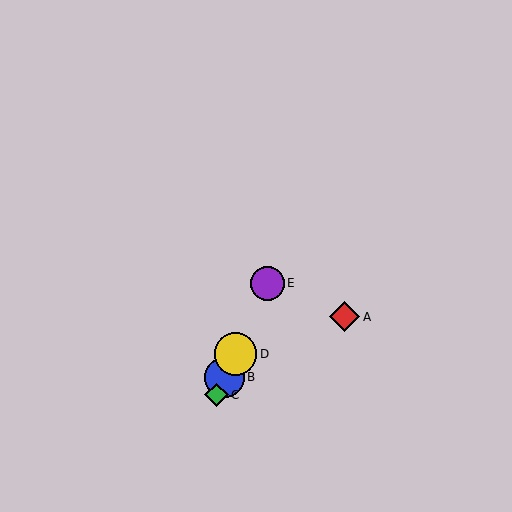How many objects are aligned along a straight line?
4 objects (B, C, D, E) are aligned along a straight line.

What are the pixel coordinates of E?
Object E is at (268, 283).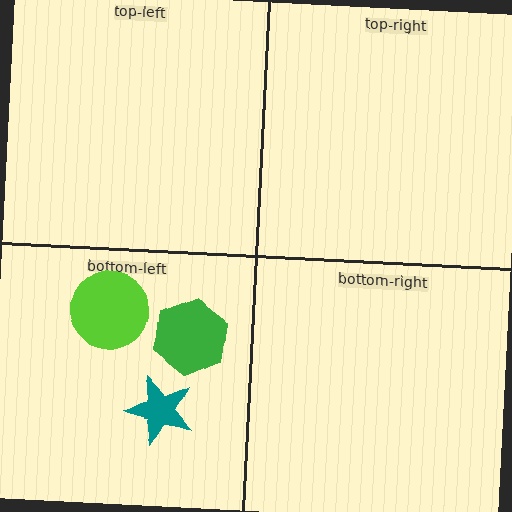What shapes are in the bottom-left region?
The teal star, the lime circle, the green hexagon.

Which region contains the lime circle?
The bottom-left region.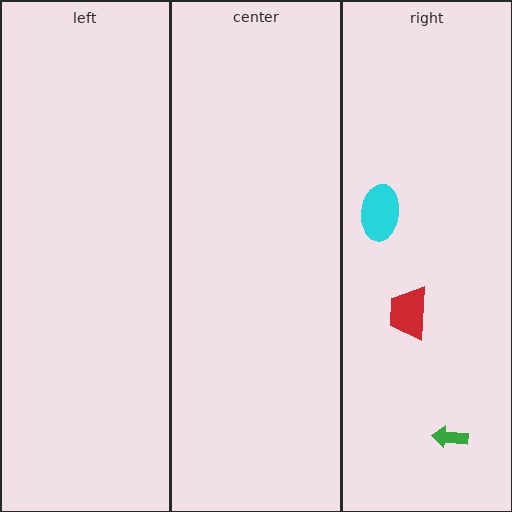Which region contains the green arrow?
The right region.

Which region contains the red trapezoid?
The right region.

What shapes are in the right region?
The red trapezoid, the green arrow, the cyan ellipse.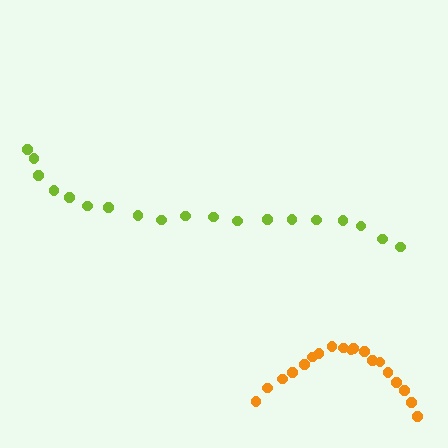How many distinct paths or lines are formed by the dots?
There are 2 distinct paths.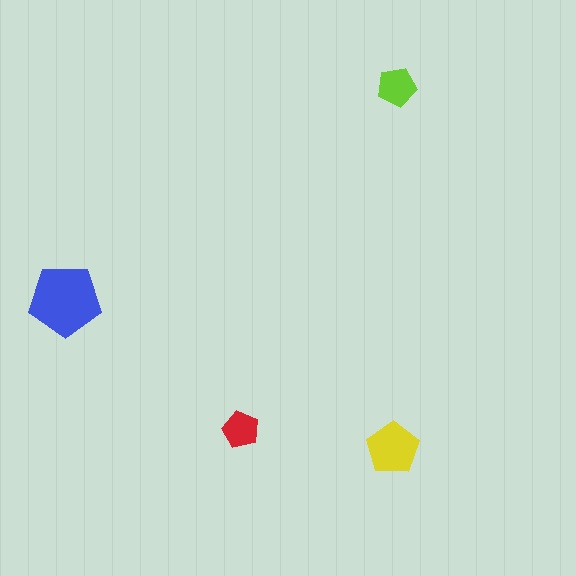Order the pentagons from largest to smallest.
the blue one, the yellow one, the lime one, the red one.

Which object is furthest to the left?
The blue pentagon is leftmost.